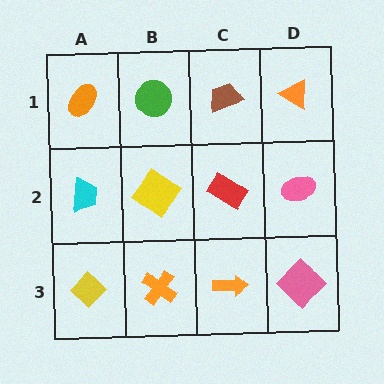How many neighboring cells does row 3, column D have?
2.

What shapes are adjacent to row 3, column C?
A red rectangle (row 2, column C), an orange cross (row 3, column B), a pink diamond (row 3, column D).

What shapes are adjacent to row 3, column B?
A yellow diamond (row 2, column B), a yellow diamond (row 3, column A), an orange arrow (row 3, column C).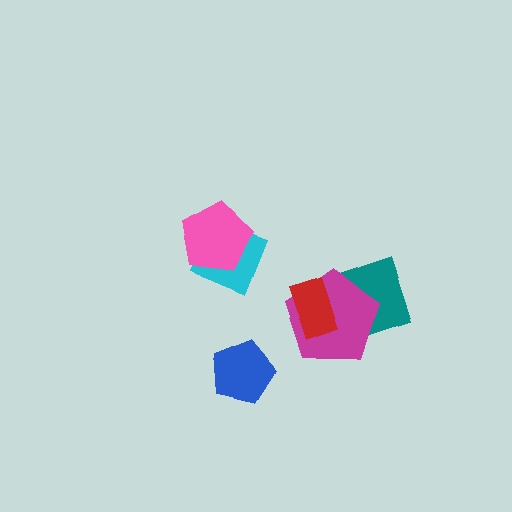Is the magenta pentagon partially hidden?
Yes, it is partially covered by another shape.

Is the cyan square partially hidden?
Yes, it is partially covered by another shape.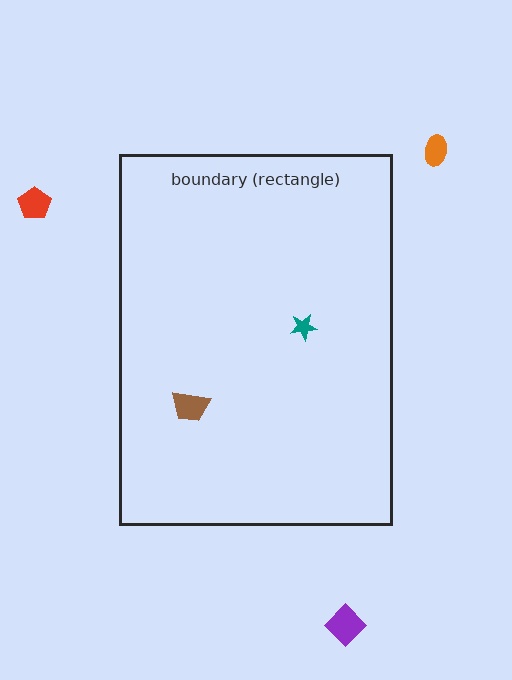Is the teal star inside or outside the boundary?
Inside.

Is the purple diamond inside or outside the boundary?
Outside.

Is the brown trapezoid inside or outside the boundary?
Inside.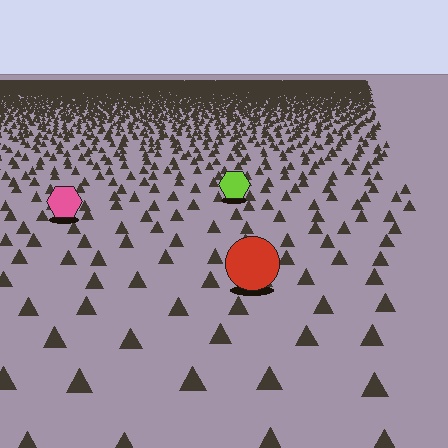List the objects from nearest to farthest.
From nearest to farthest: the red circle, the pink hexagon, the lime hexagon.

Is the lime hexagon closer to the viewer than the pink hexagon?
No. The pink hexagon is closer — you can tell from the texture gradient: the ground texture is coarser near it.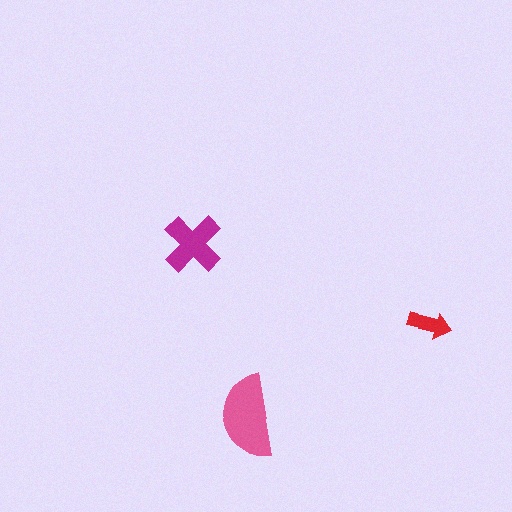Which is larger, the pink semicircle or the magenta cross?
The pink semicircle.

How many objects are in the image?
There are 3 objects in the image.